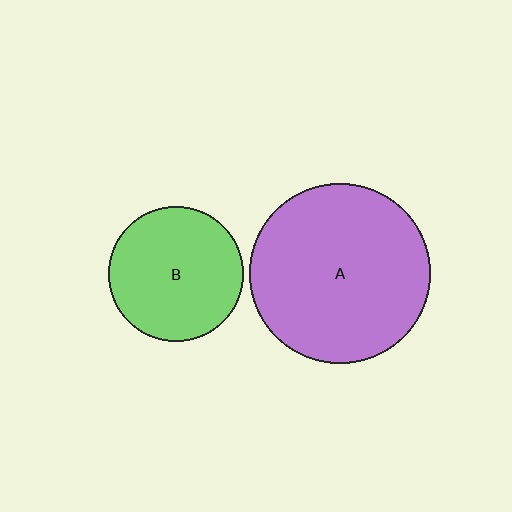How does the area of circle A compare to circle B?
Approximately 1.8 times.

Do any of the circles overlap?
No, none of the circles overlap.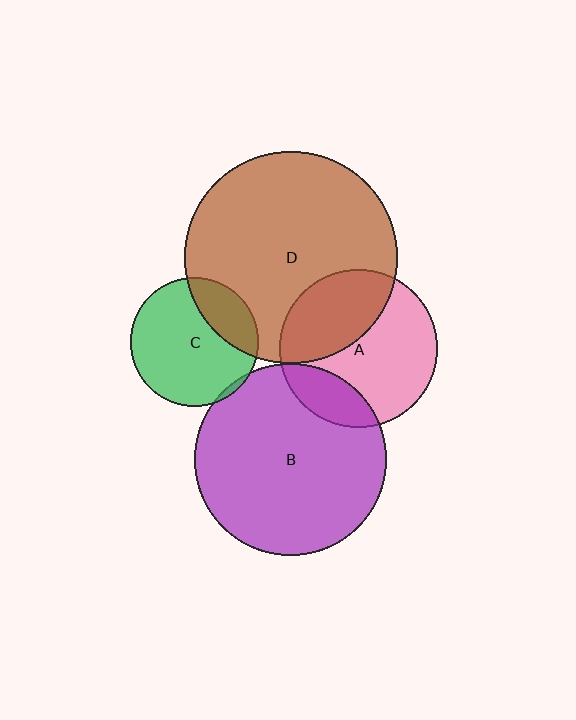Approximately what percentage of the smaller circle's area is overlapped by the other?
Approximately 35%.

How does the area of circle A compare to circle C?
Approximately 1.5 times.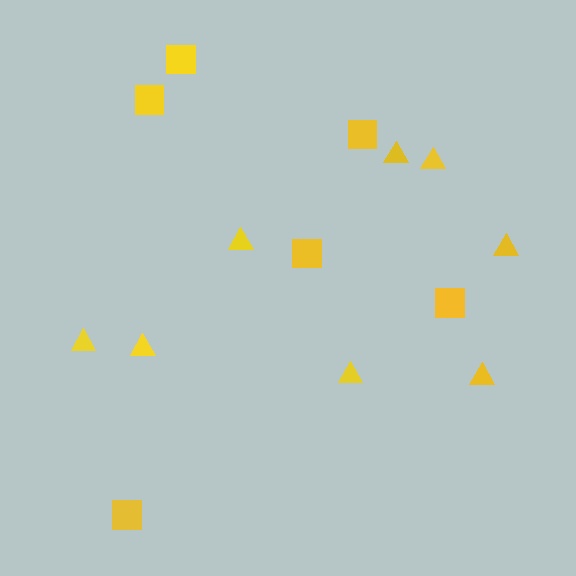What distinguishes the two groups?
There are 2 groups: one group of triangles (8) and one group of squares (6).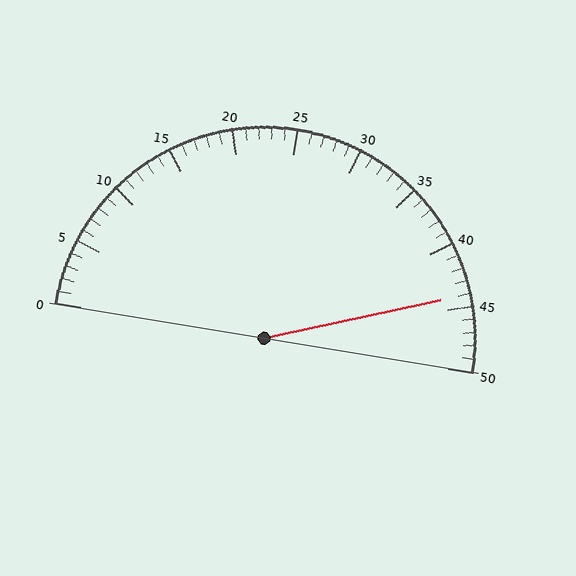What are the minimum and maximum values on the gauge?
The gauge ranges from 0 to 50.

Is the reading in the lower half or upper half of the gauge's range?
The reading is in the upper half of the range (0 to 50).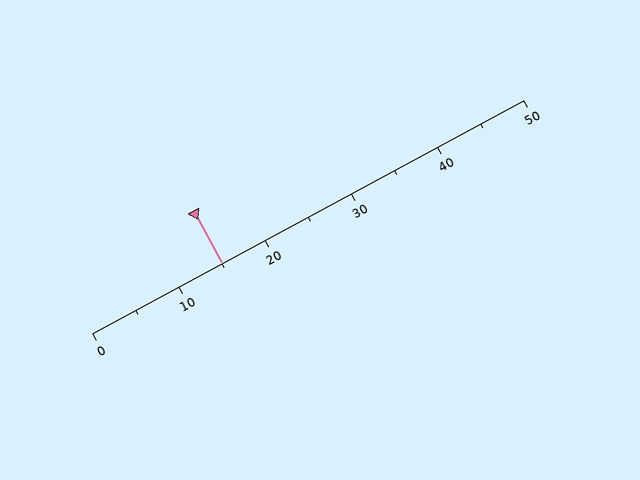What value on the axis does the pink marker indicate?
The marker indicates approximately 15.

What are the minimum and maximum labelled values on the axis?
The axis runs from 0 to 50.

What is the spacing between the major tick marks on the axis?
The major ticks are spaced 10 apart.